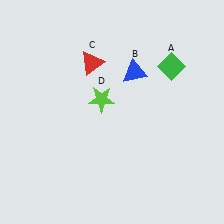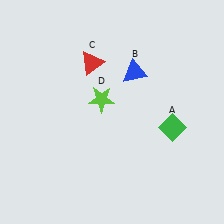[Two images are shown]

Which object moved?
The green diamond (A) moved down.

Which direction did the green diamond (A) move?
The green diamond (A) moved down.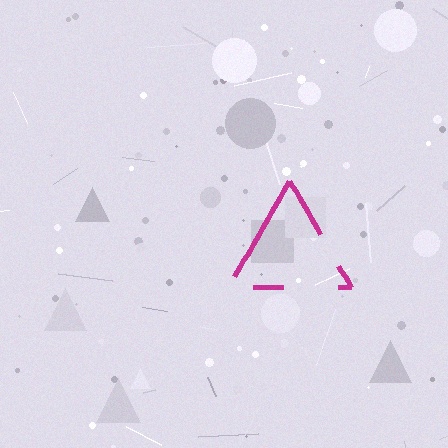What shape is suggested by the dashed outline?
The dashed outline suggests a triangle.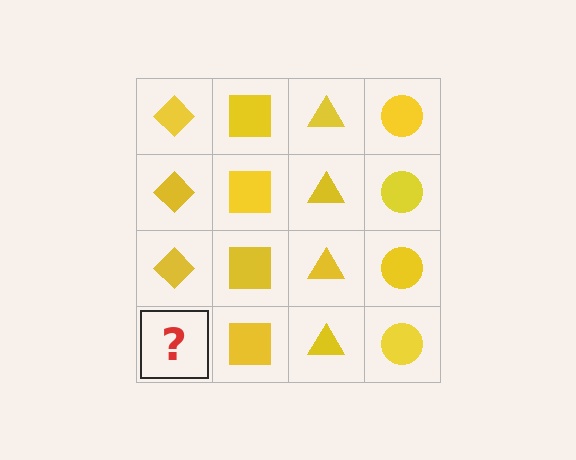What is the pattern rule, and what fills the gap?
The rule is that each column has a consistent shape. The gap should be filled with a yellow diamond.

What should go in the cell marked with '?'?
The missing cell should contain a yellow diamond.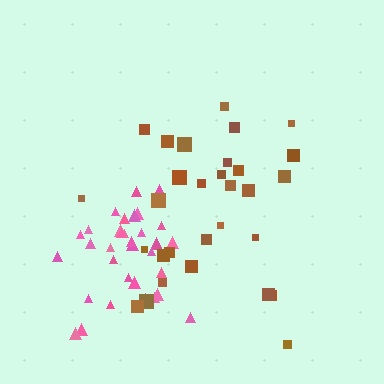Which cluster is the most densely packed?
Pink.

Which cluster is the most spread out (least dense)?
Brown.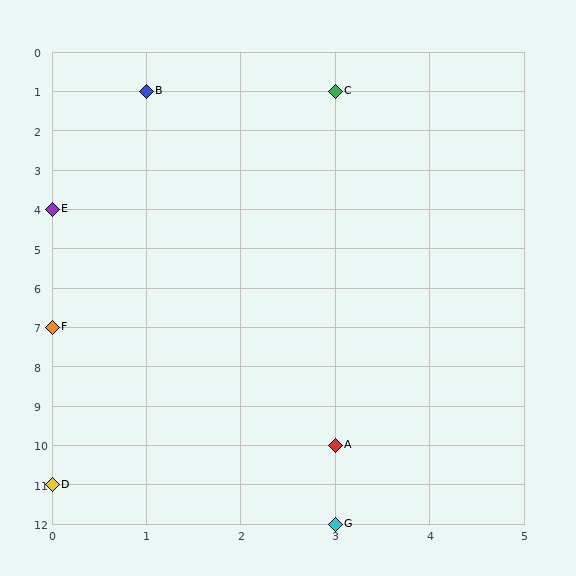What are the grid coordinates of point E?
Point E is at grid coordinates (0, 4).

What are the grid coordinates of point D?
Point D is at grid coordinates (0, 11).